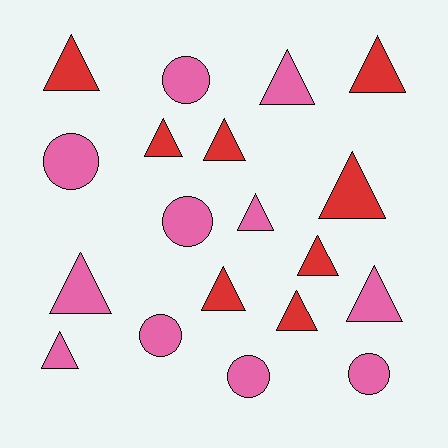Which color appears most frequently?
Pink, with 11 objects.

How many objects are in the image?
There are 19 objects.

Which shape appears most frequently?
Triangle, with 13 objects.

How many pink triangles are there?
There are 5 pink triangles.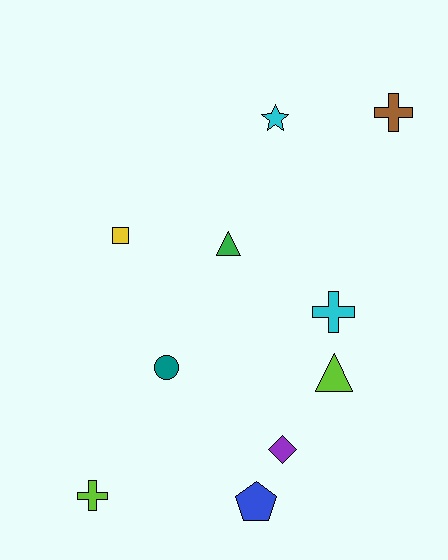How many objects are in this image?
There are 10 objects.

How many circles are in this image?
There is 1 circle.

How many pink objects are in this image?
There are no pink objects.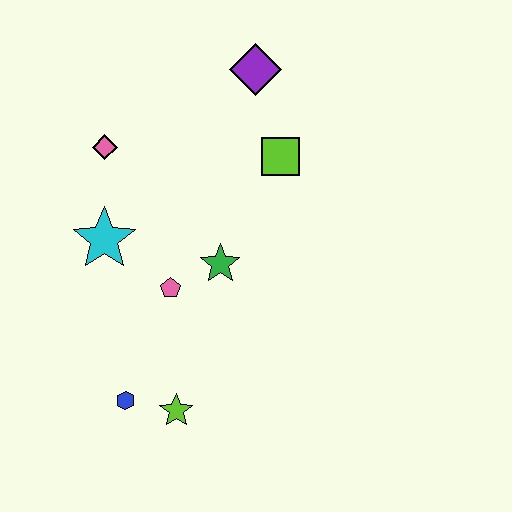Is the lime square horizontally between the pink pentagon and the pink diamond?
No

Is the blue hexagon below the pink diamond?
Yes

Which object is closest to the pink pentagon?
The green star is closest to the pink pentagon.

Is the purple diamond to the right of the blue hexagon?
Yes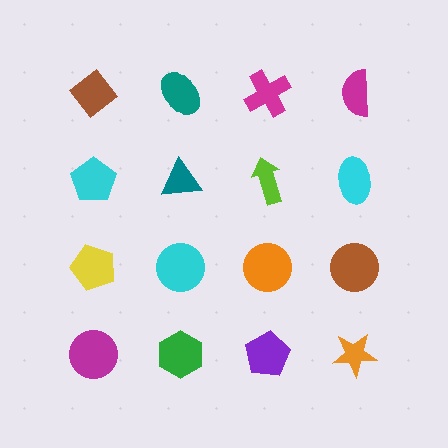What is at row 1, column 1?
A brown diamond.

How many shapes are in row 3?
4 shapes.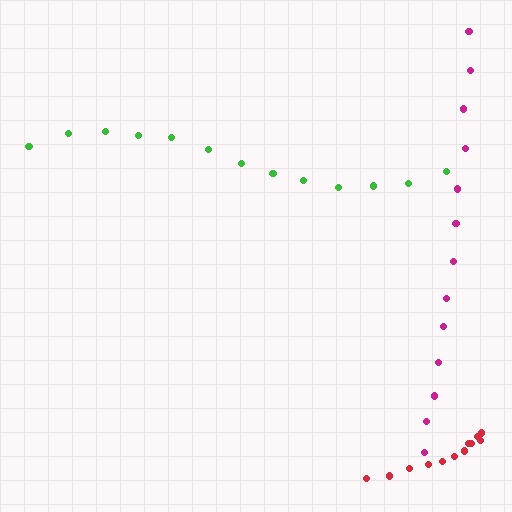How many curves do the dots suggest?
There are 3 distinct paths.